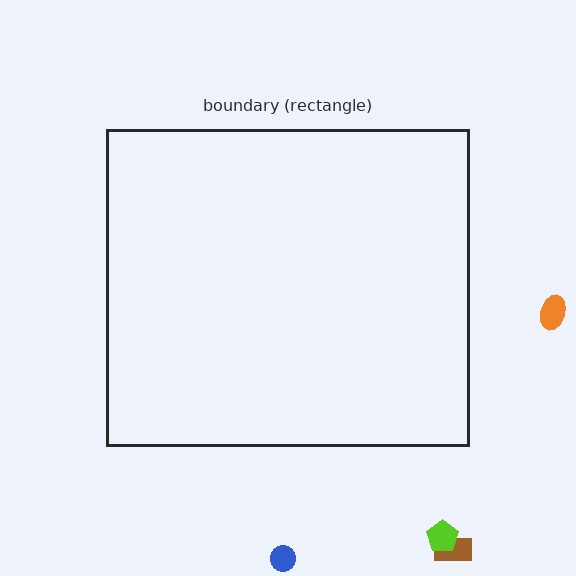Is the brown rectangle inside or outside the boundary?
Outside.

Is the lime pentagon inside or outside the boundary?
Outside.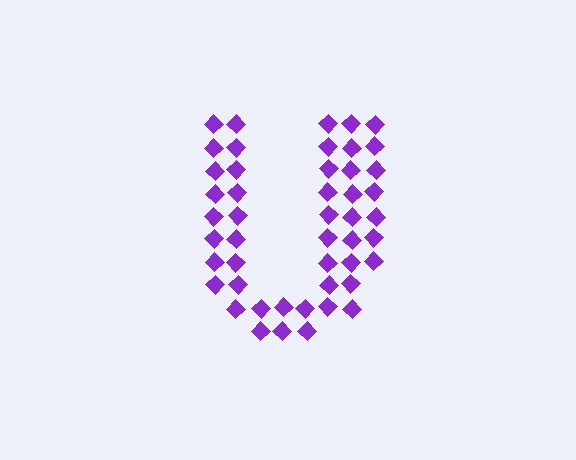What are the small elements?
The small elements are diamonds.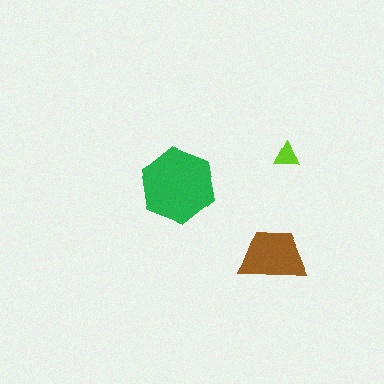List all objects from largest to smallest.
The green hexagon, the brown trapezoid, the lime triangle.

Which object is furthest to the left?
The green hexagon is leftmost.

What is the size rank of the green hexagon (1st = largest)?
1st.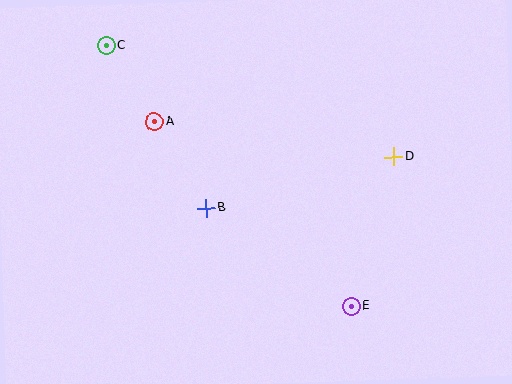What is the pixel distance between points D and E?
The distance between D and E is 156 pixels.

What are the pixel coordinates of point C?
Point C is at (106, 46).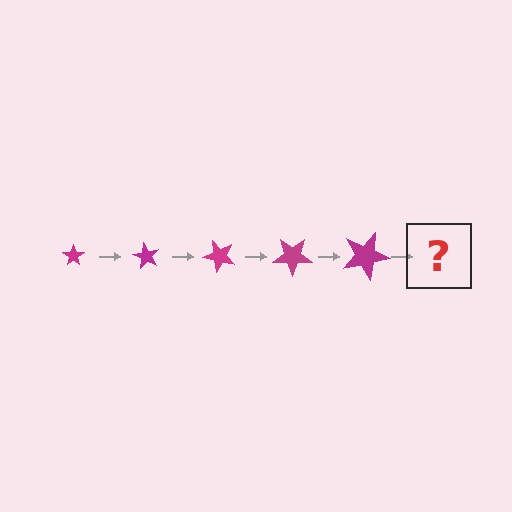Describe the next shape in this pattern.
It should be a star, larger than the previous one and rotated 300 degrees from the start.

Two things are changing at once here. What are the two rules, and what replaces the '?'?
The two rules are that the star grows larger each step and it rotates 60 degrees each step. The '?' should be a star, larger than the previous one and rotated 300 degrees from the start.